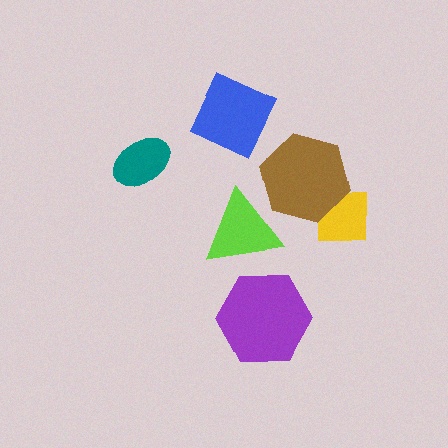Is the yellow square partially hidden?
Yes, it is partially covered by another shape.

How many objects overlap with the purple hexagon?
0 objects overlap with the purple hexagon.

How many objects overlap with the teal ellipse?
0 objects overlap with the teal ellipse.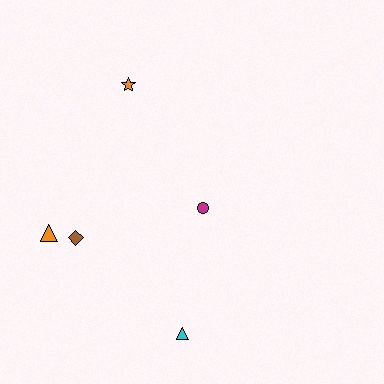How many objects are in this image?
There are 5 objects.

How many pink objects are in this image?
There are no pink objects.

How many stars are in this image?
There is 1 star.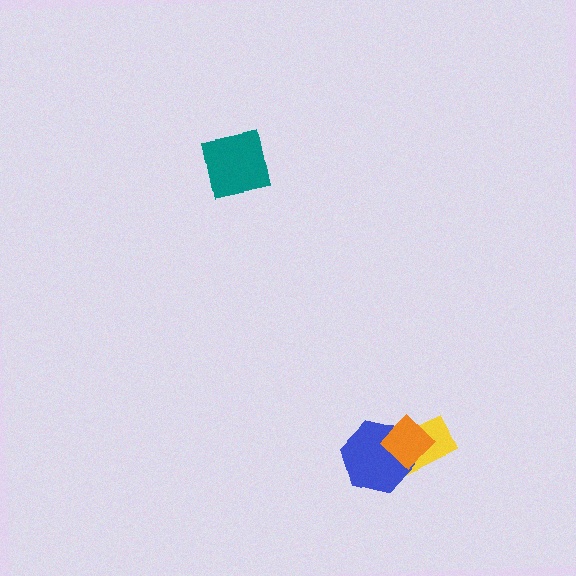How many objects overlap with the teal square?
0 objects overlap with the teal square.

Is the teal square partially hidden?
No, no other shape covers it.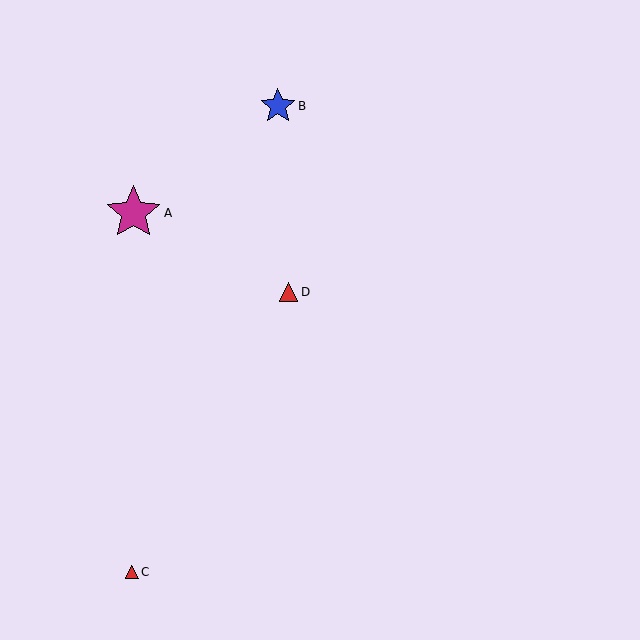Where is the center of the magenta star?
The center of the magenta star is at (134, 213).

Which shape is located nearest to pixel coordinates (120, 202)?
The magenta star (labeled A) at (134, 213) is nearest to that location.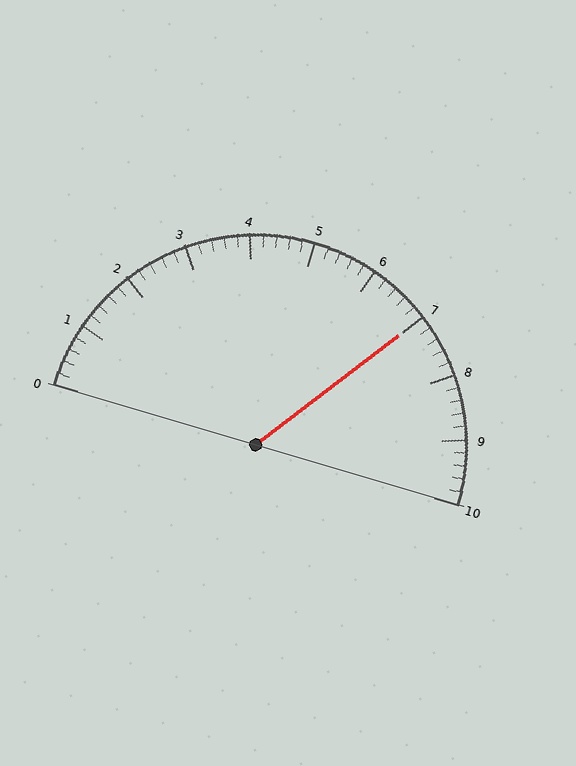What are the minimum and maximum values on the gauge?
The gauge ranges from 0 to 10.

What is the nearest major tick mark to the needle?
The nearest major tick mark is 7.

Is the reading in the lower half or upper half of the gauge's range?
The reading is in the upper half of the range (0 to 10).